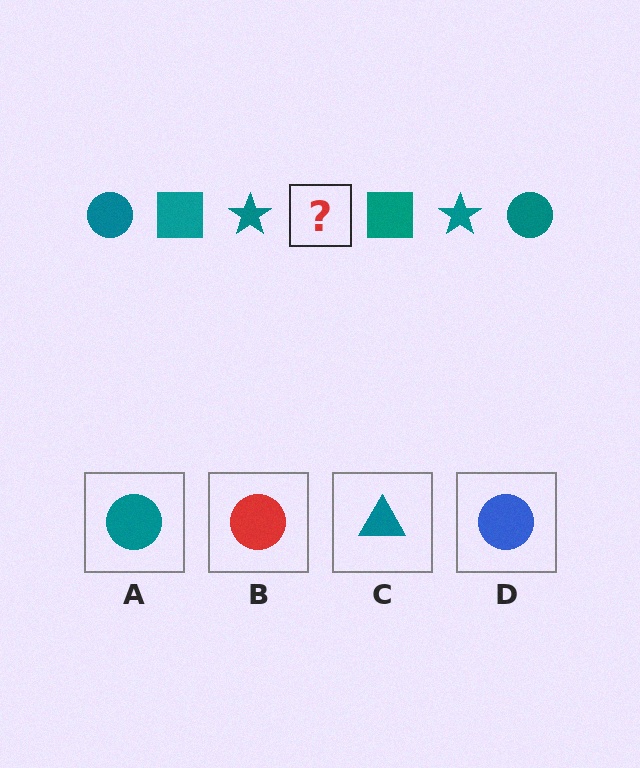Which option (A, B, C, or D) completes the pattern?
A.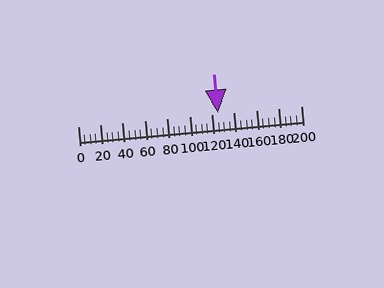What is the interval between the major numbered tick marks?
The major tick marks are spaced 20 units apart.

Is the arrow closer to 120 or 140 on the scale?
The arrow is closer to 120.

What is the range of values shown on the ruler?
The ruler shows values from 0 to 200.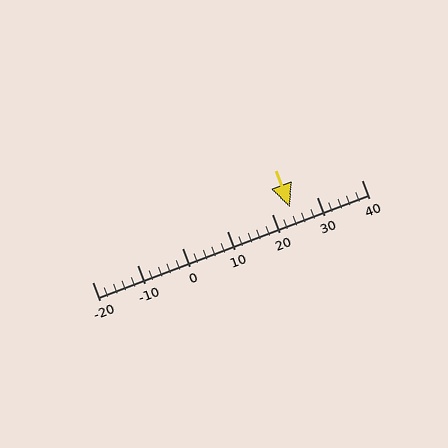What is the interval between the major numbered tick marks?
The major tick marks are spaced 10 units apart.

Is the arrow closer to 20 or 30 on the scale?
The arrow is closer to 20.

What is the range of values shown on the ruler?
The ruler shows values from -20 to 40.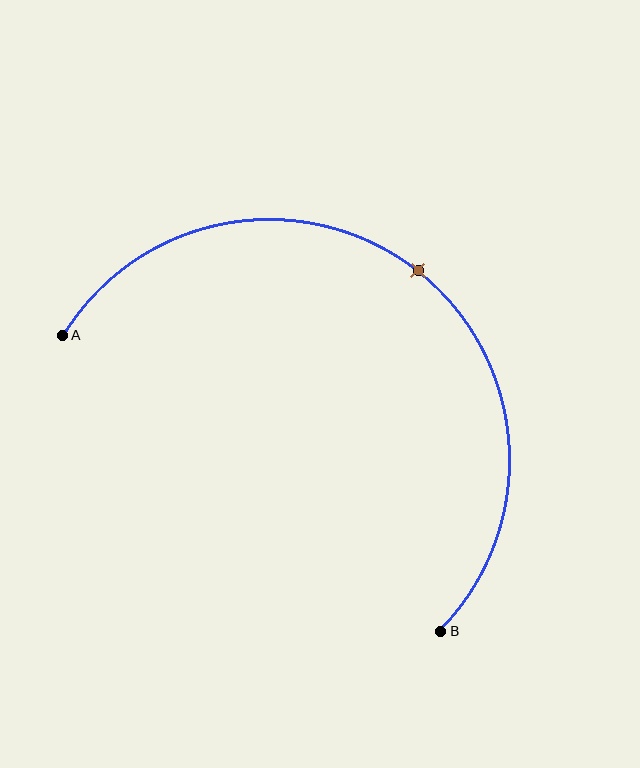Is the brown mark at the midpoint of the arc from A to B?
Yes. The brown mark lies on the arc at equal arc-length from both A and B — it is the arc midpoint.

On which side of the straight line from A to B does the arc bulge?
The arc bulges above and to the right of the straight line connecting A and B.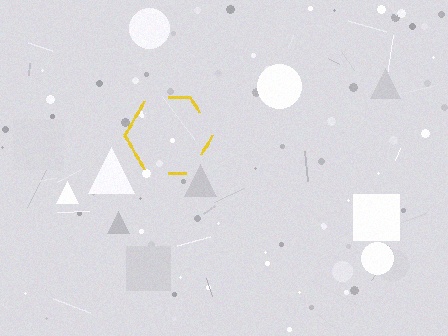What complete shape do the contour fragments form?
The contour fragments form a hexagon.